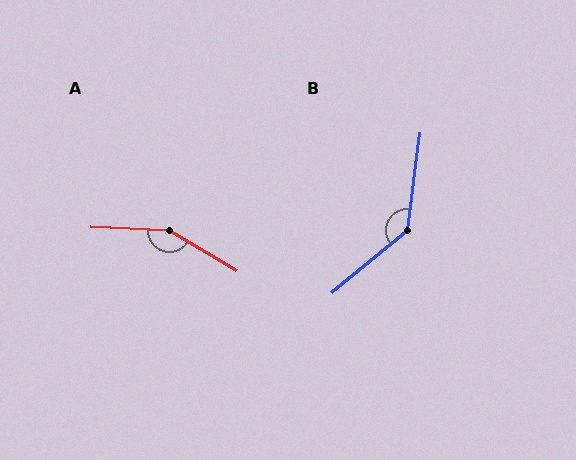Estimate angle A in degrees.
Approximately 151 degrees.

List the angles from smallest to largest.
B (137°), A (151°).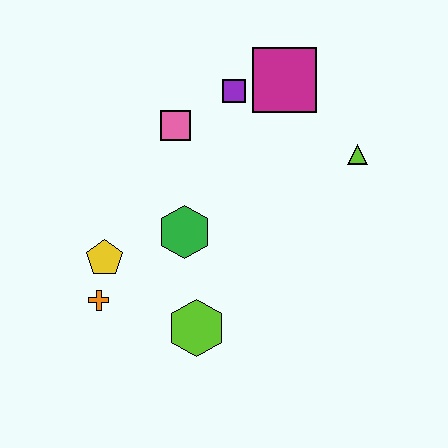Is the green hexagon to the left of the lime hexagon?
Yes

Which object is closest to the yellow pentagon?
The orange cross is closest to the yellow pentagon.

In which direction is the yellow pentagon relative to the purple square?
The yellow pentagon is below the purple square.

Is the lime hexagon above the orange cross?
No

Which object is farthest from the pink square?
The lime hexagon is farthest from the pink square.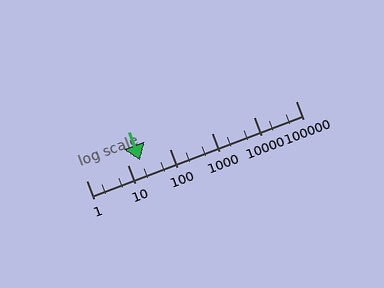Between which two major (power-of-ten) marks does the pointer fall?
The pointer is between 10 and 100.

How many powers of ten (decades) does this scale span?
The scale spans 5 decades, from 1 to 100000.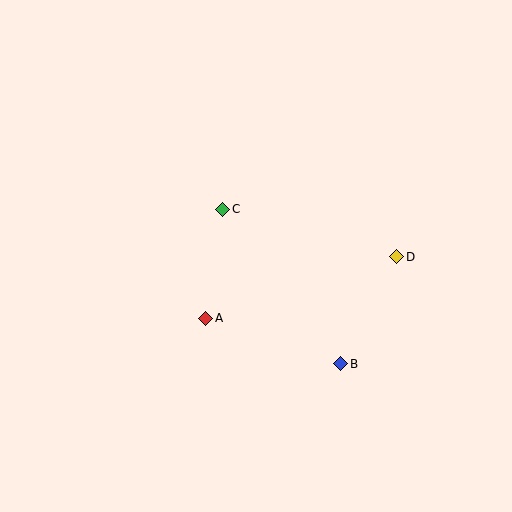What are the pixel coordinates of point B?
Point B is at (341, 364).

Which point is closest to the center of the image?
Point C at (223, 209) is closest to the center.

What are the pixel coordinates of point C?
Point C is at (223, 209).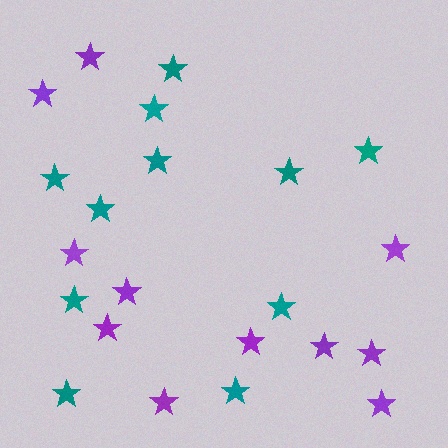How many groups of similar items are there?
There are 2 groups: one group of teal stars (11) and one group of purple stars (11).